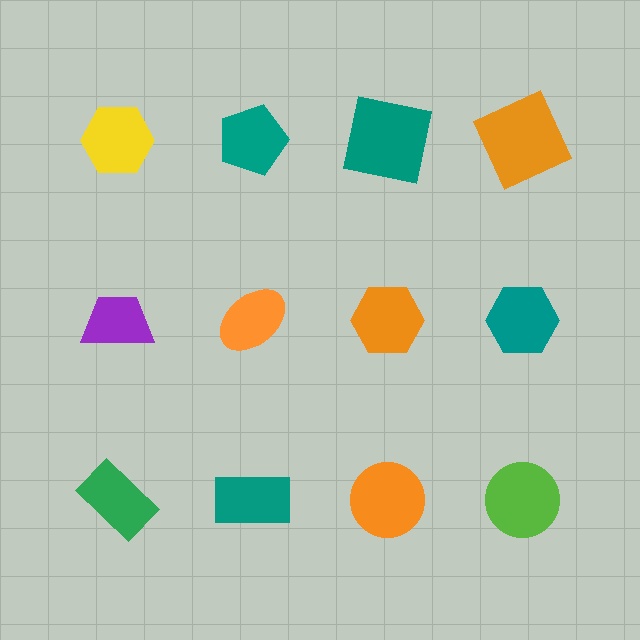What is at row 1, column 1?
A yellow hexagon.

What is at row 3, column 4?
A lime circle.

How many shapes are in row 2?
4 shapes.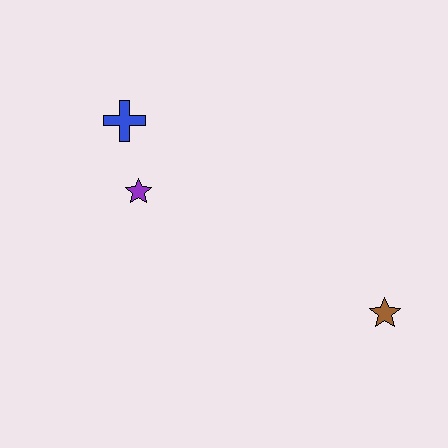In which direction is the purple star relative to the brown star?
The purple star is to the left of the brown star.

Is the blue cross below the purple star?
No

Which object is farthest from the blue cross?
The brown star is farthest from the blue cross.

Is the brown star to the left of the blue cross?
No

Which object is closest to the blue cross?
The purple star is closest to the blue cross.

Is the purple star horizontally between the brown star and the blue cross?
Yes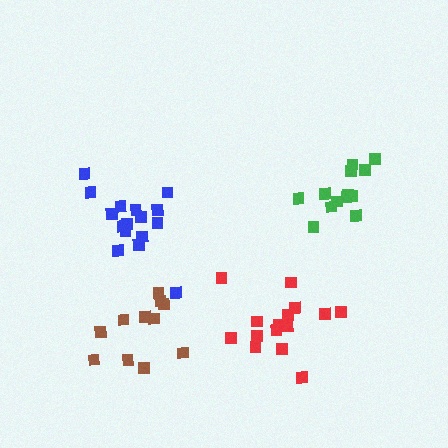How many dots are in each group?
Group 1: 11 dots, Group 2: 13 dots, Group 3: 15 dots, Group 4: 16 dots (55 total).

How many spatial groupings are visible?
There are 4 spatial groupings.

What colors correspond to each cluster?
The clusters are colored: brown, green, red, blue.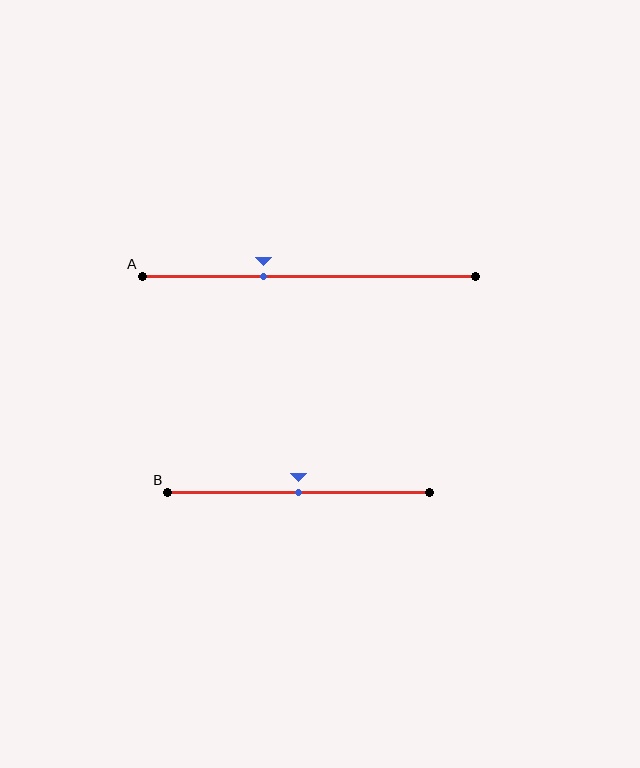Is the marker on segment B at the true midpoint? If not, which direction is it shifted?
Yes, the marker on segment B is at the true midpoint.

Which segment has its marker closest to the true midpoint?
Segment B has its marker closest to the true midpoint.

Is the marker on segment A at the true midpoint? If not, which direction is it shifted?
No, the marker on segment A is shifted to the left by about 14% of the segment length.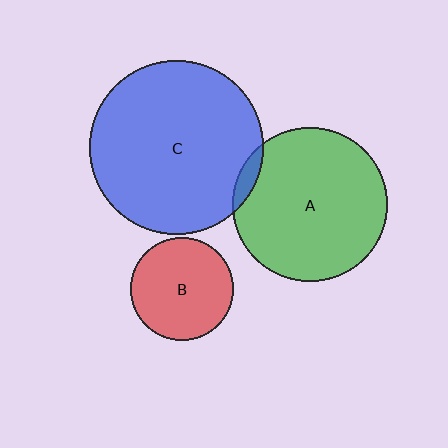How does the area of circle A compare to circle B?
Approximately 2.2 times.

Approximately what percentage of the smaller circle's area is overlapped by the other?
Approximately 5%.